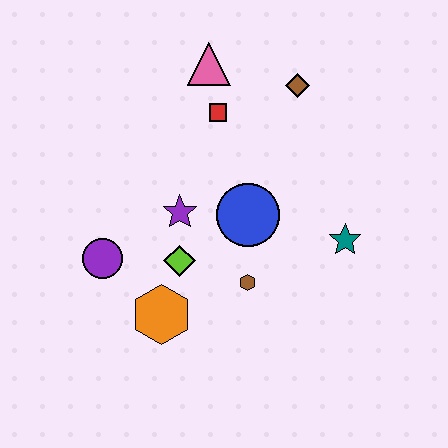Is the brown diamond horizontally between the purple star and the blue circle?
No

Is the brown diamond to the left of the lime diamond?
No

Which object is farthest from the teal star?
The purple circle is farthest from the teal star.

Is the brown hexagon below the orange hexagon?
No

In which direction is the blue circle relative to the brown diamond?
The blue circle is below the brown diamond.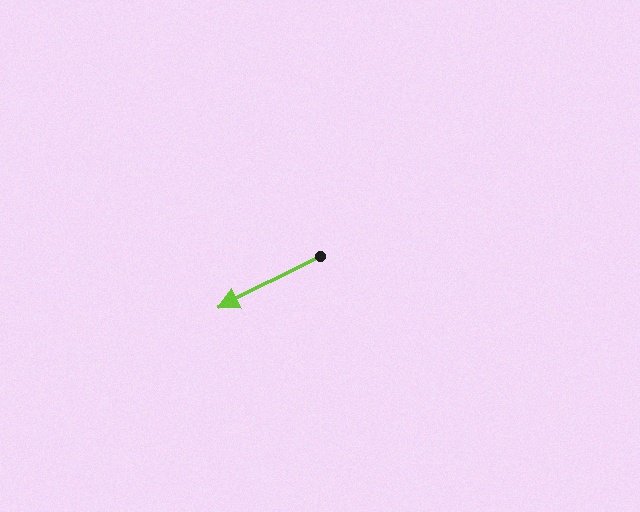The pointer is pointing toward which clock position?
Roughly 8 o'clock.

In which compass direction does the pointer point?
Southwest.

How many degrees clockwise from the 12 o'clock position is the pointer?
Approximately 243 degrees.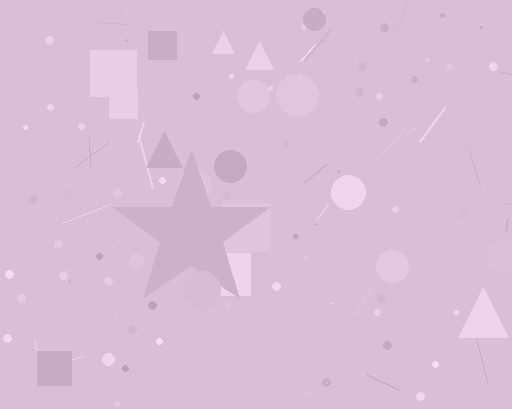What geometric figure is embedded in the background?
A star is embedded in the background.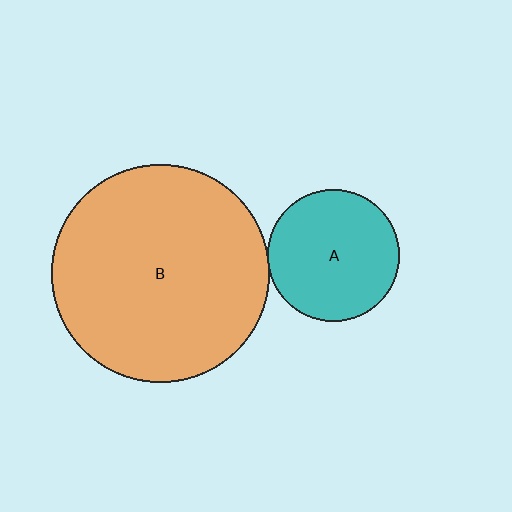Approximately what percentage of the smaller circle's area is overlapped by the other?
Approximately 5%.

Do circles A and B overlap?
Yes.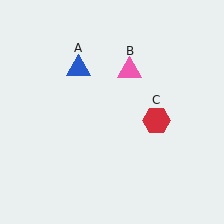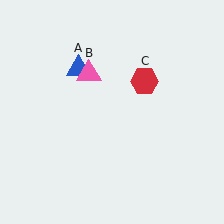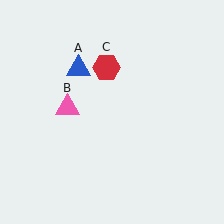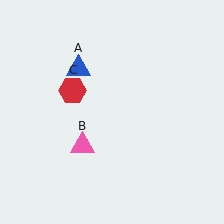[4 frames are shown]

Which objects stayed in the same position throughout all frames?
Blue triangle (object A) remained stationary.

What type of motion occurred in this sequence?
The pink triangle (object B), red hexagon (object C) rotated counterclockwise around the center of the scene.